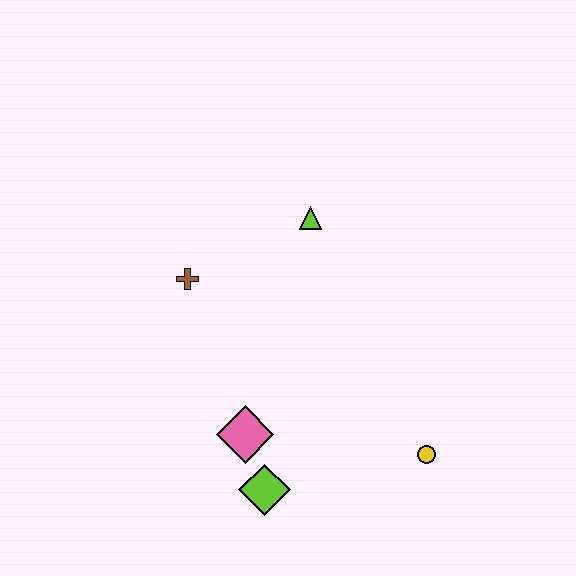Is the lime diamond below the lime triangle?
Yes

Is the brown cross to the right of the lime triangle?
No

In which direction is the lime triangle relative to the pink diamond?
The lime triangle is above the pink diamond.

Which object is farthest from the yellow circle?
The brown cross is farthest from the yellow circle.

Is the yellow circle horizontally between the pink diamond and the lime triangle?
No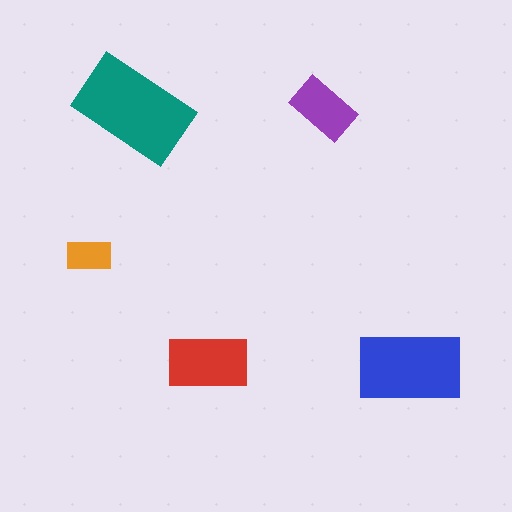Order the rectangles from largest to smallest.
the teal one, the blue one, the red one, the purple one, the orange one.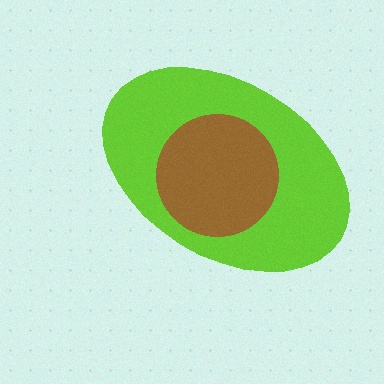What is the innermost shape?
The brown circle.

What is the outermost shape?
The lime ellipse.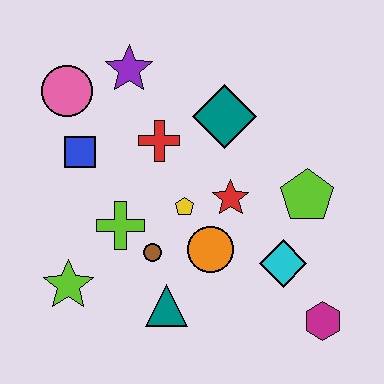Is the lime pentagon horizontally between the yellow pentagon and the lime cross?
No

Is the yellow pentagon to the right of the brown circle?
Yes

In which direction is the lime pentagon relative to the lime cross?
The lime pentagon is to the right of the lime cross.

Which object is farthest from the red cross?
The magenta hexagon is farthest from the red cross.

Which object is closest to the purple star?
The pink circle is closest to the purple star.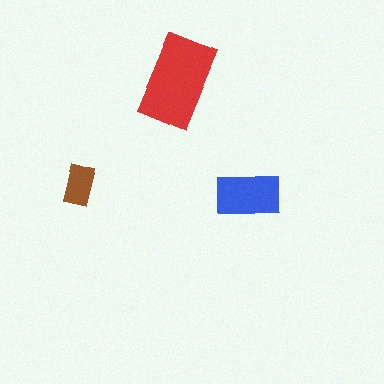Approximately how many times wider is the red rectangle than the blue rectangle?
About 1.5 times wider.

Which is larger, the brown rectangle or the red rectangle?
The red one.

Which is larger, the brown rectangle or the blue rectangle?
The blue one.